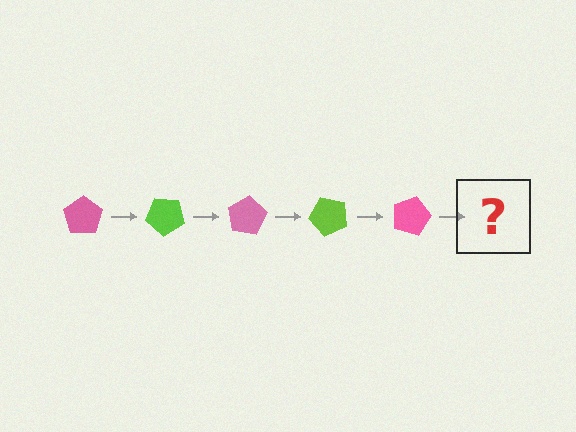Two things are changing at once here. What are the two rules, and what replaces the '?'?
The two rules are that it rotates 40 degrees each step and the color cycles through pink and lime. The '?' should be a lime pentagon, rotated 200 degrees from the start.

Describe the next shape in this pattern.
It should be a lime pentagon, rotated 200 degrees from the start.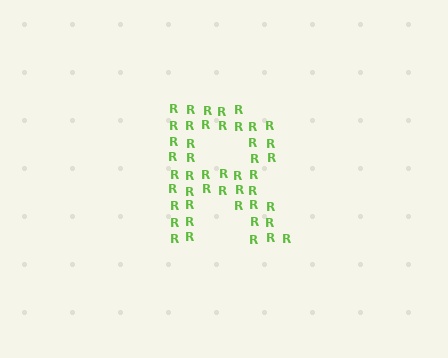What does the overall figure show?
The overall figure shows the letter R.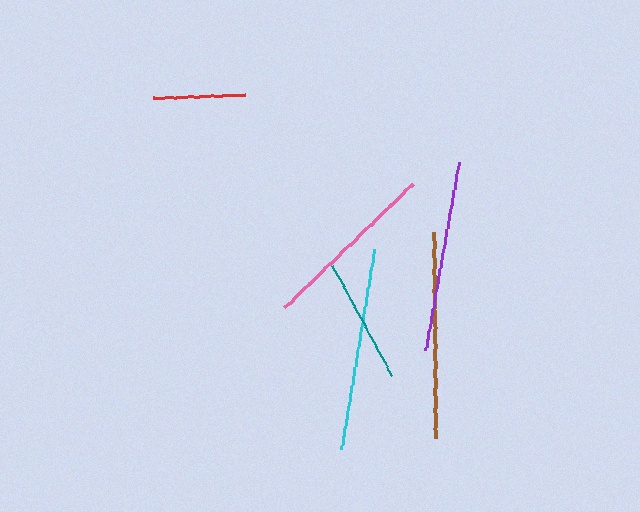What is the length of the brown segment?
The brown segment is approximately 207 pixels long.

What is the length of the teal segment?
The teal segment is approximately 126 pixels long.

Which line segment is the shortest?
The red line is the shortest at approximately 92 pixels.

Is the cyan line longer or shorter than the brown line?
The brown line is longer than the cyan line.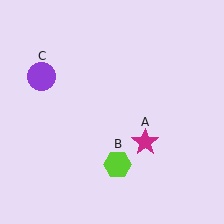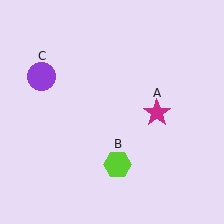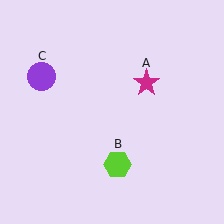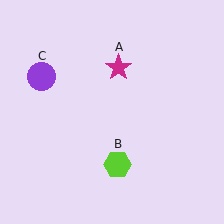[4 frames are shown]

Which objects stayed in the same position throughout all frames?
Lime hexagon (object B) and purple circle (object C) remained stationary.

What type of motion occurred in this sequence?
The magenta star (object A) rotated counterclockwise around the center of the scene.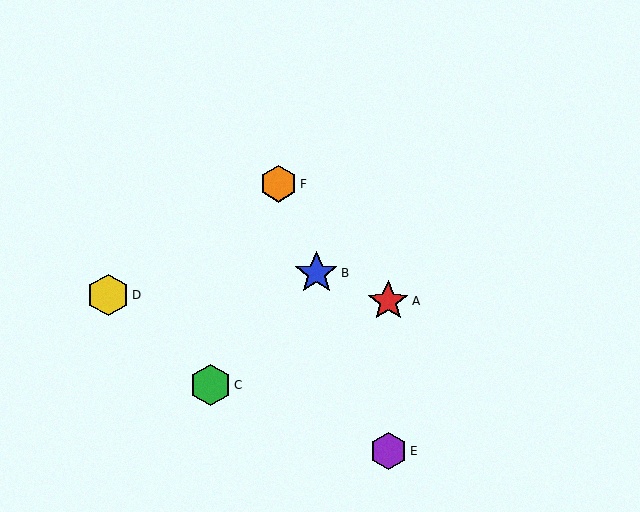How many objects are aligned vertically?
2 objects (A, E) are aligned vertically.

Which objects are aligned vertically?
Objects A, E are aligned vertically.